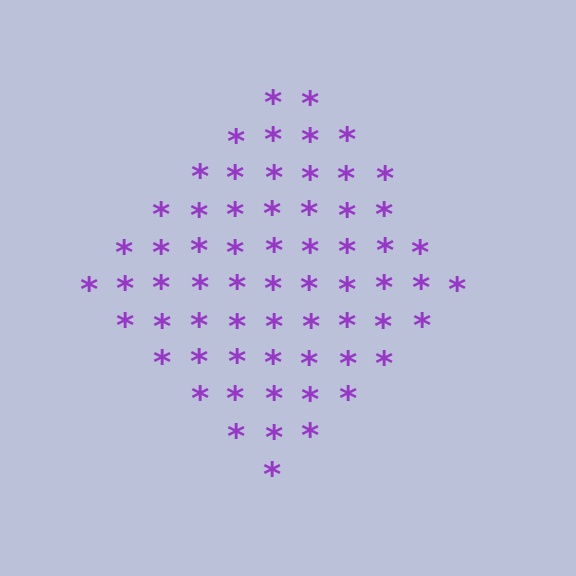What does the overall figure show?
The overall figure shows a diamond.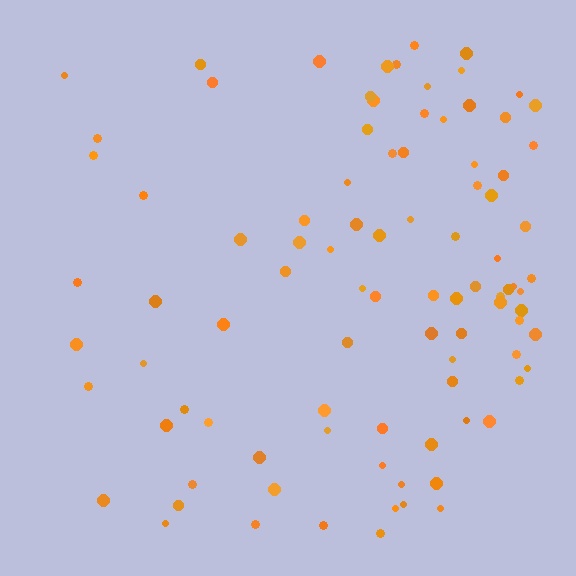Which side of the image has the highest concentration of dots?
The right.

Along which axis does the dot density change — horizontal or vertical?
Horizontal.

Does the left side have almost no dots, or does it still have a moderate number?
Still a moderate number, just noticeably fewer than the right.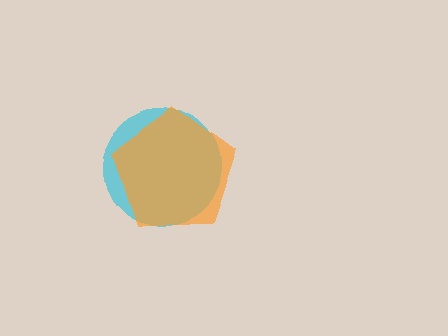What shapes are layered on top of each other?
The layered shapes are: a cyan circle, an orange pentagon.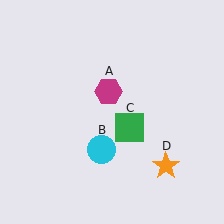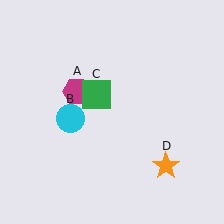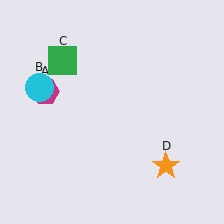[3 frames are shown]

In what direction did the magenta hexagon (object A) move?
The magenta hexagon (object A) moved left.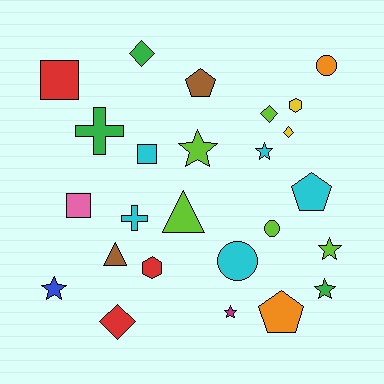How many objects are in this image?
There are 25 objects.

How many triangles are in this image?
There are 2 triangles.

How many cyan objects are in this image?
There are 5 cyan objects.